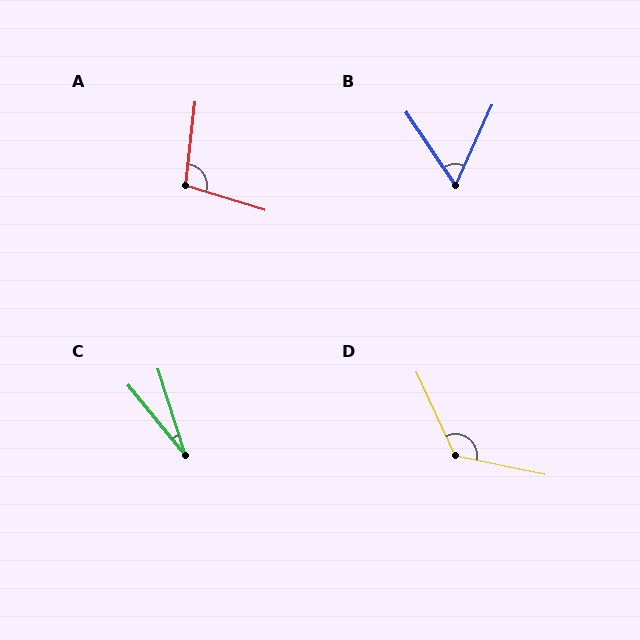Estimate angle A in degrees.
Approximately 100 degrees.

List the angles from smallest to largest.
C (22°), B (58°), A (100°), D (127°).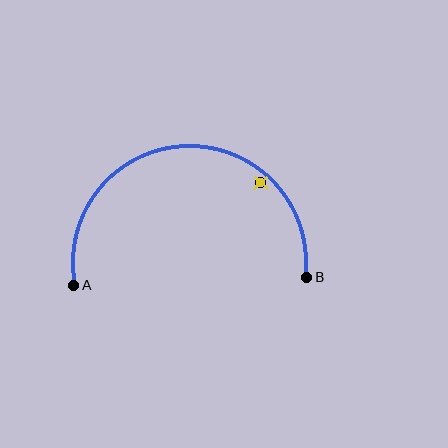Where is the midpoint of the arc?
The arc midpoint is the point on the curve farthest from the straight line joining A and B. It sits above that line.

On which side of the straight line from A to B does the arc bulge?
The arc bulges above the straight line connecting A and B.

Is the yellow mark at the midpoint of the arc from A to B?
No — the yellow mark does not lie on the arc at all. It sits slightly inside the curve.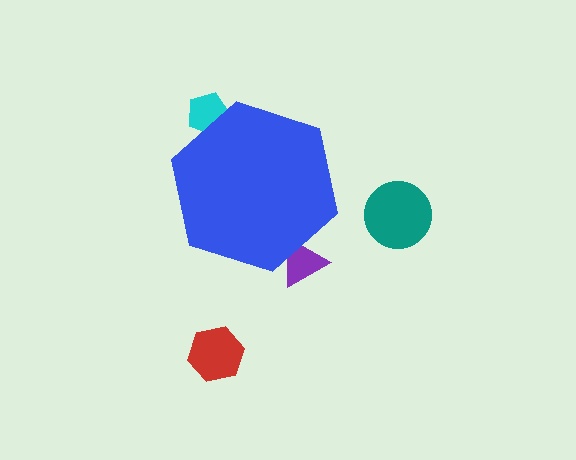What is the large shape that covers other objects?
A blue hexagon.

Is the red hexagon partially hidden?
No, the red hexagon is fully visible.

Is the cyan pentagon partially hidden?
Yes, the cyan pentagon is partially hidden behind the blue hexagon.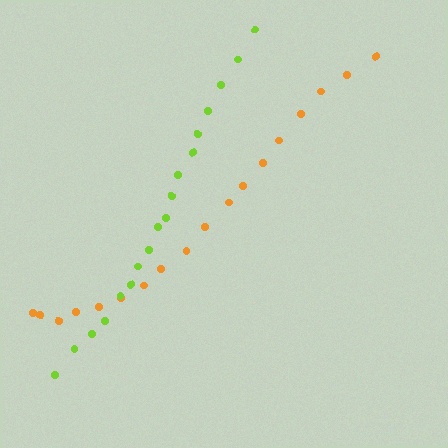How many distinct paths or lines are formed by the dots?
There are 2 distinct paths.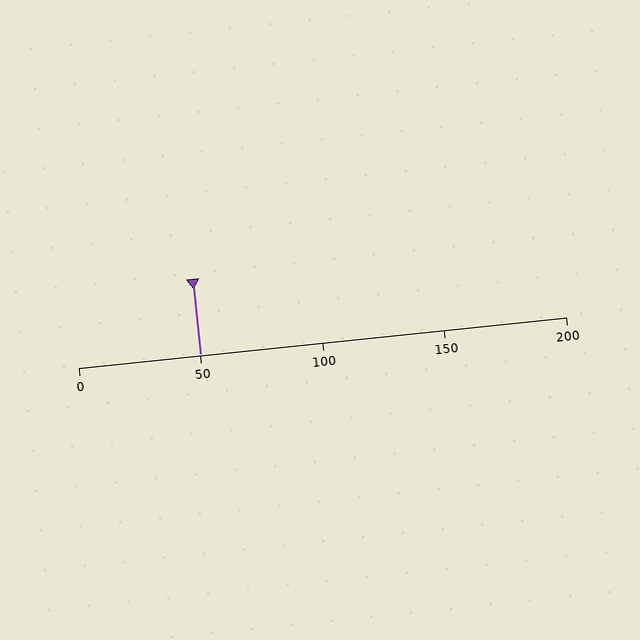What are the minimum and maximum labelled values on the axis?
The axis runs from 0 to 200.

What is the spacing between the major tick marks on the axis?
The major ticks are spaced 50 apart.